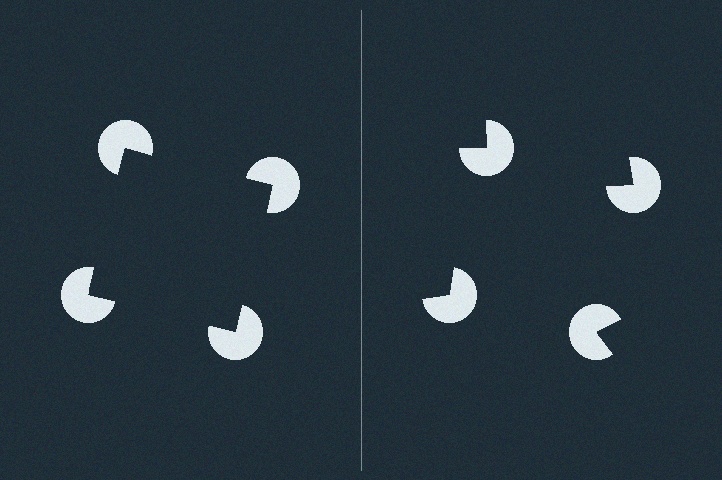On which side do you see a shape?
An illusory square appears on the left side. On the right side the wedge cuts are rotated, so no coherent shape forms.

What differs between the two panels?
The pac-man discs are positioned identically on both sides; only the wedge orientations differ. On the left they align to a square; on the right they are misaligned.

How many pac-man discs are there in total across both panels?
8 — 4 on each side.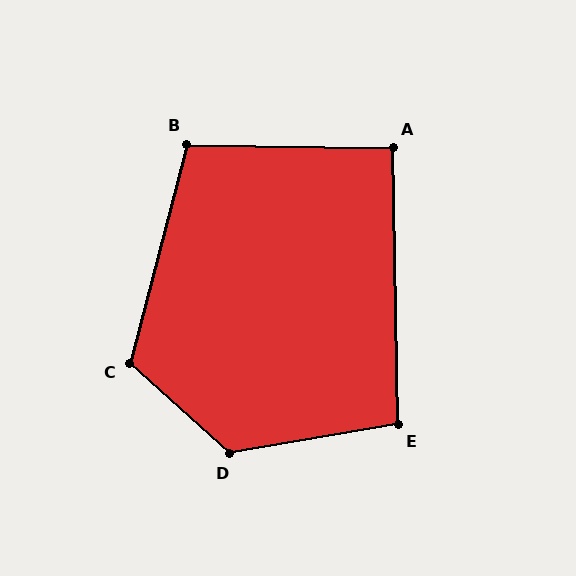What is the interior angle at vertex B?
Approximately 104 degrees (obtuse).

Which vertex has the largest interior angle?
D, at approximately 128 degrees.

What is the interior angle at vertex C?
Approximately 117 degrees (obtuse).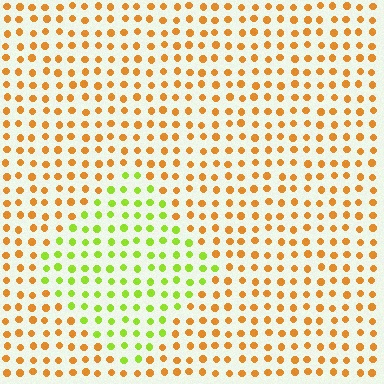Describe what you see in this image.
The image is filled with small orange elements in a uniform arrangement. A diamond-shaped region is visible where the elements are tinted to a slightly different hue, forming a subtle color boundary.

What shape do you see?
I see a diamond.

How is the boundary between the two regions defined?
The boundary is defined purely by a slight shift in hue (about 56 degrees). Spacing, size, and orientation are identical on both sides.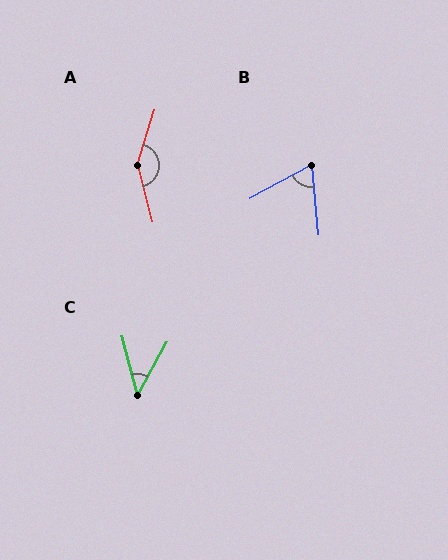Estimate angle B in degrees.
Approximately 67 degrees.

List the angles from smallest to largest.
C (43°), B (67°), A (148°).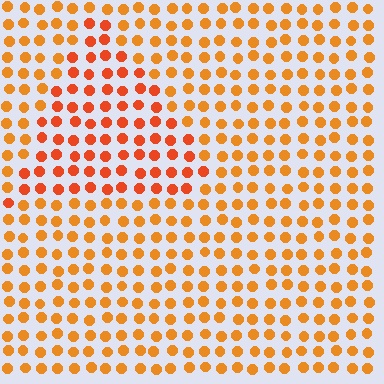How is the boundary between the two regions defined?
The boundary is defined purely by a slight shift in hue (about 21 degrees). Spacing, size, and orientation are identical on both sides.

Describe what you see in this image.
The image is filled with small orange elements in a uniform arrangement. A triangle-shaped region is visible where the elements are tinted to a slightly different hue, forming a subtle color boundary.